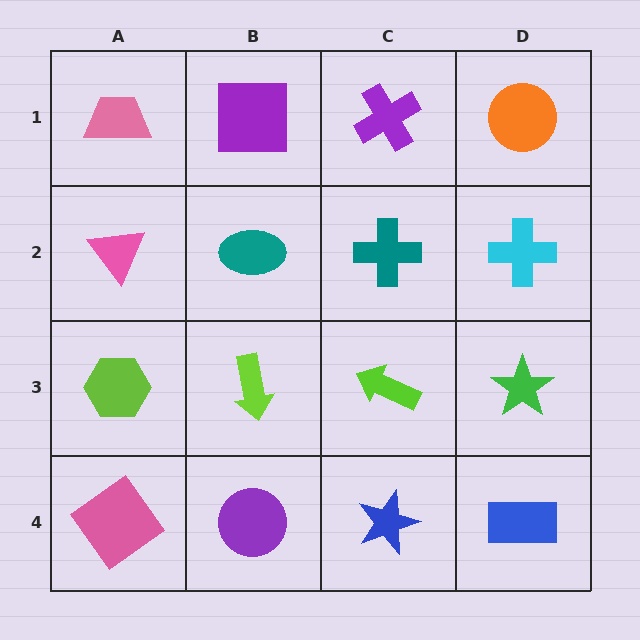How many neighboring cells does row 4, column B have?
3.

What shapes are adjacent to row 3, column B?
A teal ellipse (row 2, column B), a purple circle (row 4, column B), a lime hexagon (row 3, column A), a lime arrow (row 3, column C).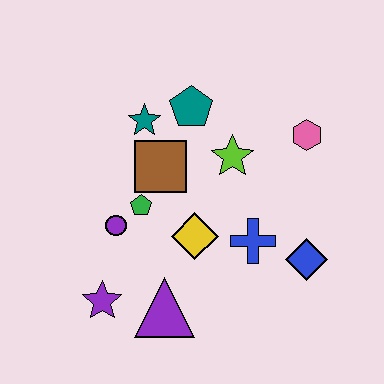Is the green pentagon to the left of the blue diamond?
Yes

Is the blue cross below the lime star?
Yes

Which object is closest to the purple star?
The purple triangle is closest to the purple star.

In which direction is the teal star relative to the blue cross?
The teal star is above the blue cross.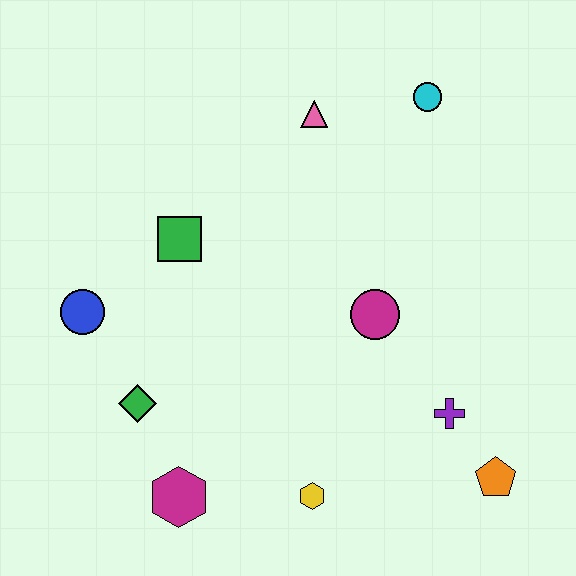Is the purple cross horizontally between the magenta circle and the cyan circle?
No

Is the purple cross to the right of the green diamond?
Yes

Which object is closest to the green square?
The blue circle is closest to the green square.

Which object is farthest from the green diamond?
The cyan circle is farthest from the green diamond.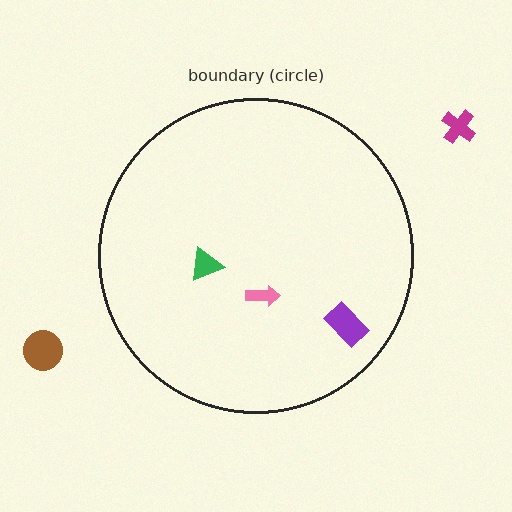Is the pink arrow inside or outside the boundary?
Inside.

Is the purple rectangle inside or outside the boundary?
Inside.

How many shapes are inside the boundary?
3 inside, 2 outside.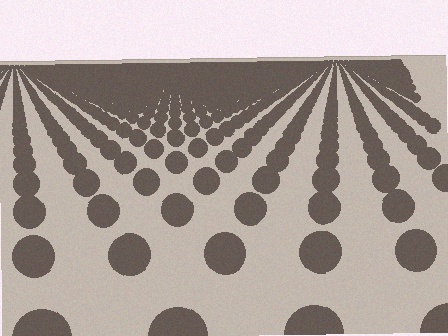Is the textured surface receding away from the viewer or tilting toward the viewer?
The surface is receding away from the viewer. Texture elements get smaller and denser toward the top.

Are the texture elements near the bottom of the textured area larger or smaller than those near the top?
Larger. Near the bottom, elements are closer to the viewer and appear at a bigger on-screen size.